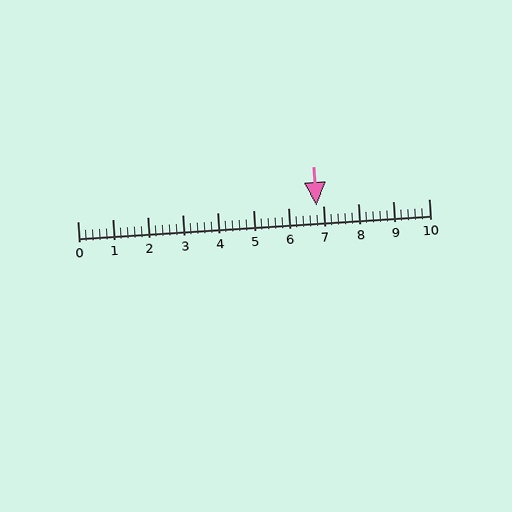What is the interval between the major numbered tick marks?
The major tick marks are spaced 1 units apart.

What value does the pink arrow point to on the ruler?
The pink arrow points to approximately 6.8.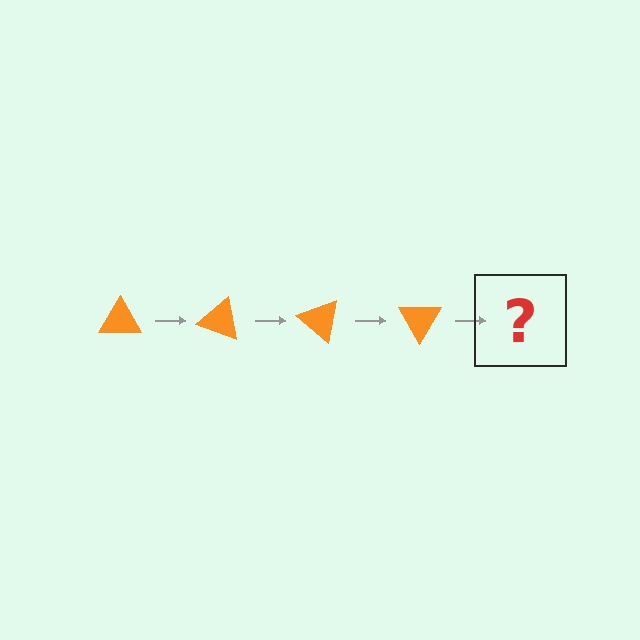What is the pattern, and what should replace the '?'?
The pattern is that the triangle rotates 20 degrees each step. The '?' should be an orange triangle rotated 80 degrees.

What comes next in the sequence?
The next element should be an orange triangle rotated 80 degrees.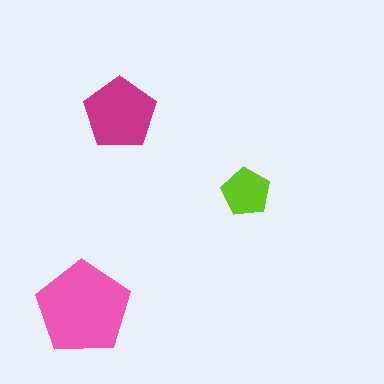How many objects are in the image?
There are 3 objects in the image.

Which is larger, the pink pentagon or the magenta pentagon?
The pink one.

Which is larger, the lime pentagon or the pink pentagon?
The pink one.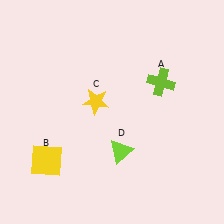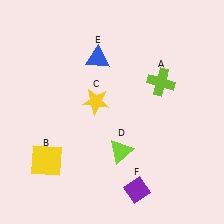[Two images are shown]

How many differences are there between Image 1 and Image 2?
There are 2 differences between the two images.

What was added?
A blue triangle (E), a purple diamond (F) were added in Image 2.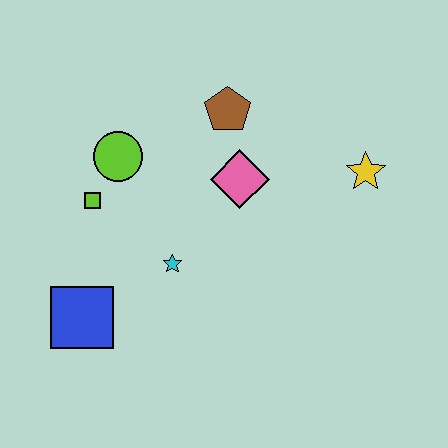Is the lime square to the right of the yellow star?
No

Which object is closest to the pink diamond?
The brown pentagon is closest to the pink diamond.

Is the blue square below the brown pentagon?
Yes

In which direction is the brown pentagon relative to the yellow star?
The brown pentagon is to the left of the yellow star.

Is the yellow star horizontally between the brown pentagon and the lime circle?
No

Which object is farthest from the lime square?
The yellow star is farthest from the lime square.